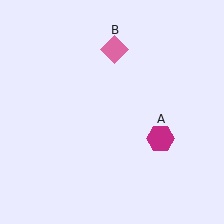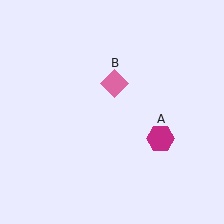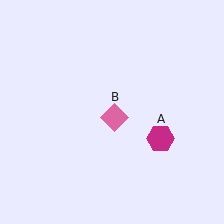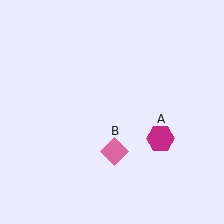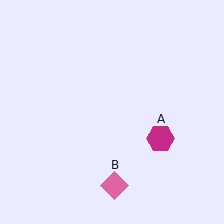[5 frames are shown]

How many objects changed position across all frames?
1 object changed position: pink diamond (object B).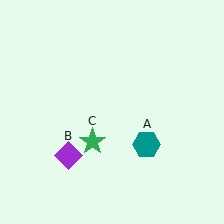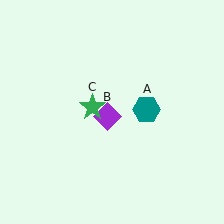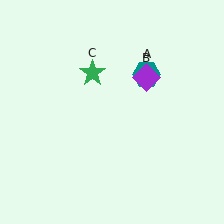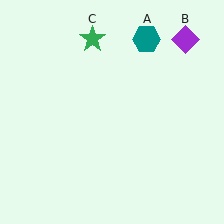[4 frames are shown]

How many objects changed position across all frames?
3 objects changed position: teal hexagon (object A), purple diamond (object B), green star (object C).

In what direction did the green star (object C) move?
The green star (object C) moved up.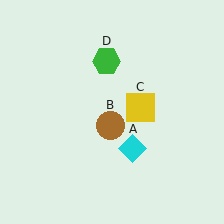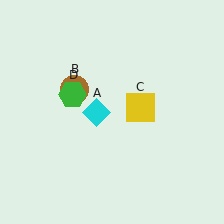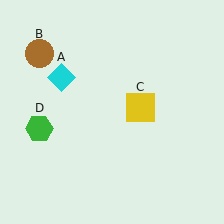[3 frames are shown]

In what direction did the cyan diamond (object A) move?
The cyan diamond (object A) moved up and to the left.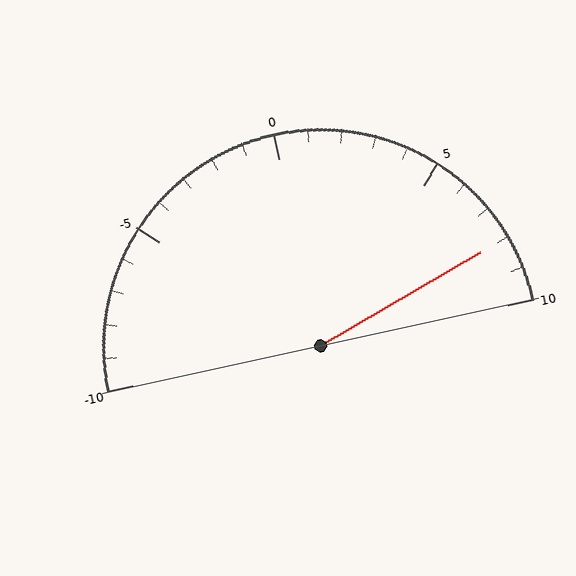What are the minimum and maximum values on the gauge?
The gauge ranges from -10 to 10.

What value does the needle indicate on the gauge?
The needle indicates approximately 8.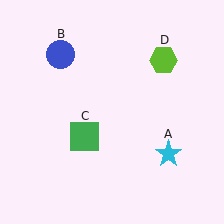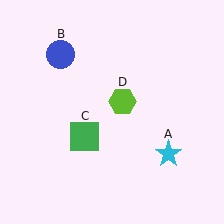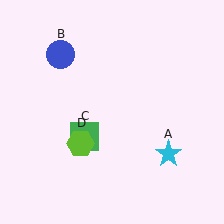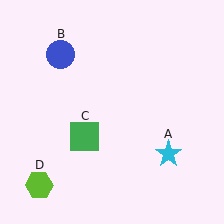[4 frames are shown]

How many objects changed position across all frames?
1 object changed position: lime hexagon (object D).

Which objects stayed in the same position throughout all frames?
Cyan star (object A) and blue circle (object B) and green square (object C) remained stationary.